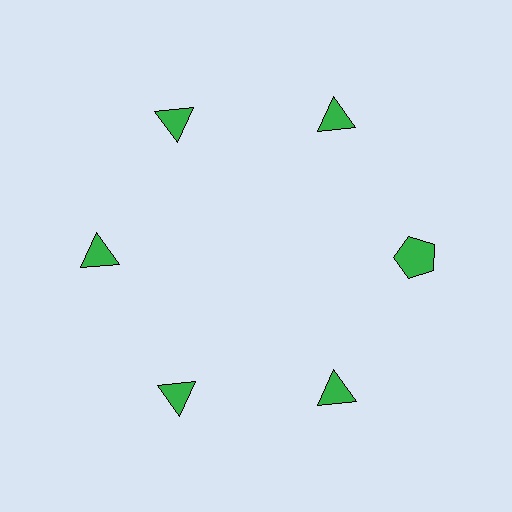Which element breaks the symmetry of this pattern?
The green pentagon at roughly the 3 o'clock position breaks the symmetry. All other shapes are green triangles.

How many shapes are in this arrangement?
There are 6 shapes arranged in a ring pattern.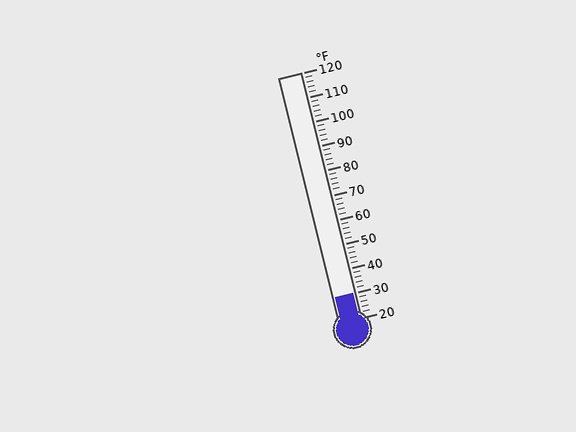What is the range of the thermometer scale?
The thermometer scale ranges from 20°F to 120°F.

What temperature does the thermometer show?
The thermometer shows approximately 30°F.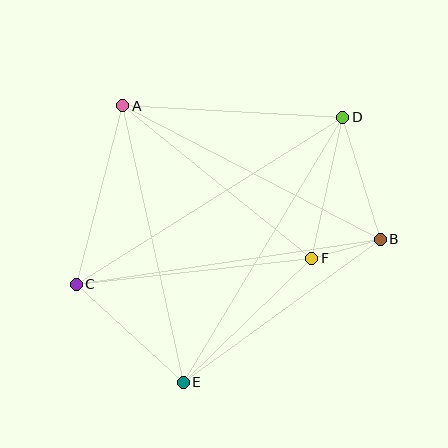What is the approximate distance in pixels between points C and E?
The distance between C and E is approximately 145 pixels.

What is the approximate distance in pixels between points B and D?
The distance between B and D is approximately 127 pixels.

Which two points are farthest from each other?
Points C and D are farthest from each other.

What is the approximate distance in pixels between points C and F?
The distance between C and F is approximately 237 pixels.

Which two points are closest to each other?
Points B and F are closest to each other.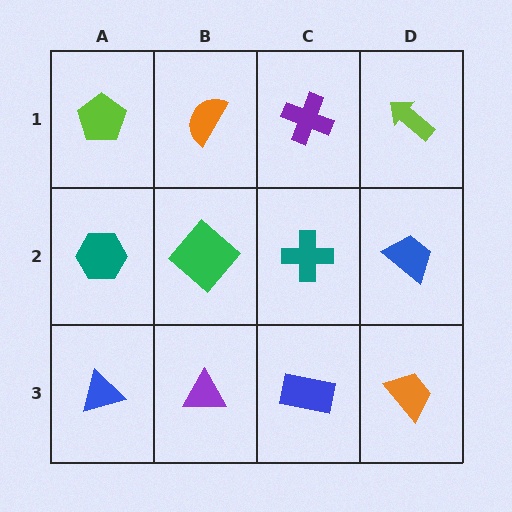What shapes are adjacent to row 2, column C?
A purple cross (row 1, column C), a blue rectangle (row 3, column C), a green diamond (row 2, column B), a blue trapezoid (row 2, column D).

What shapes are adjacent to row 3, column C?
A teal cross (row 2, column C), a purple triangle (row 3, column B), an orange trapezoid (row 3, column D).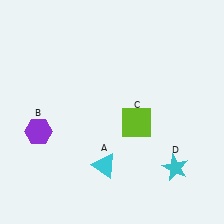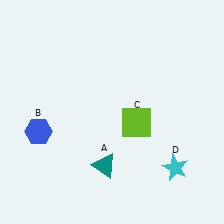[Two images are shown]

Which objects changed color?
A changed from cyan to teal. B changed from purple to blue.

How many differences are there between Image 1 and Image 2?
There are 2 differences between the two images.